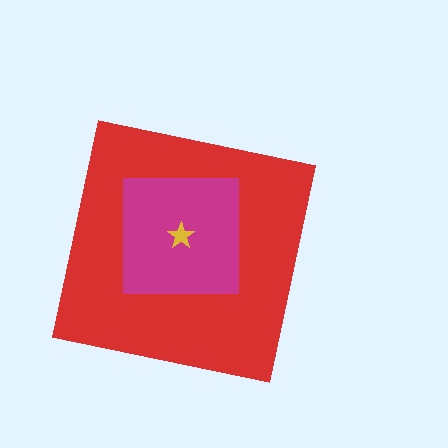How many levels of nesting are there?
3.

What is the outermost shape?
The red square.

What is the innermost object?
The yellow star.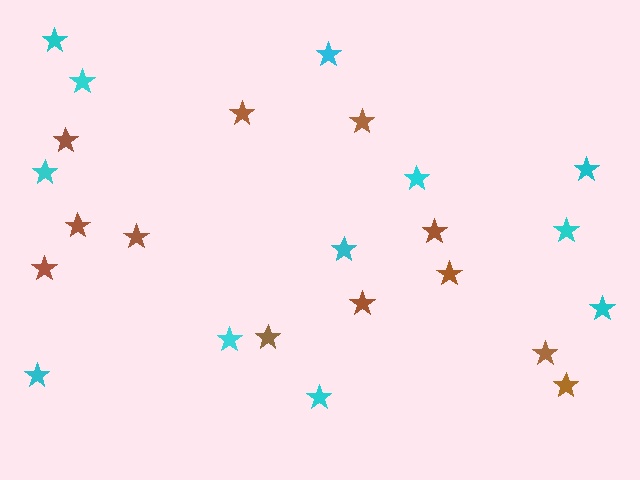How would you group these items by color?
There are 2 groups: one group of brown stars (12) and one group of cyan stars (12).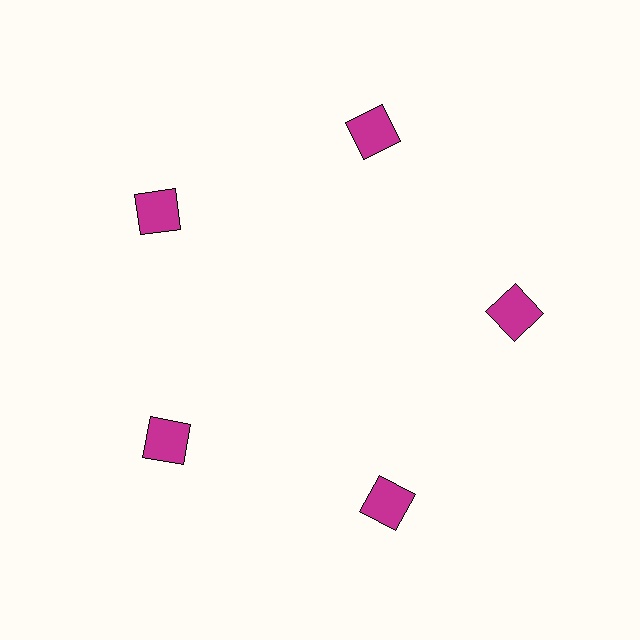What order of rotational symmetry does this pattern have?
This pattern has 5-fold rotational symmetry.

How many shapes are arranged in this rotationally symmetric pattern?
There are 5 shapes, arranged in 5 groups of 1.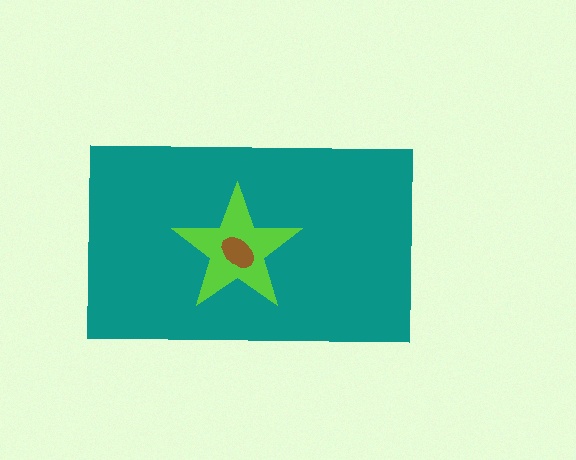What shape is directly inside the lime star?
The brown ellipse.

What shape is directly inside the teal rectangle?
The lime star.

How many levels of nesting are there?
3.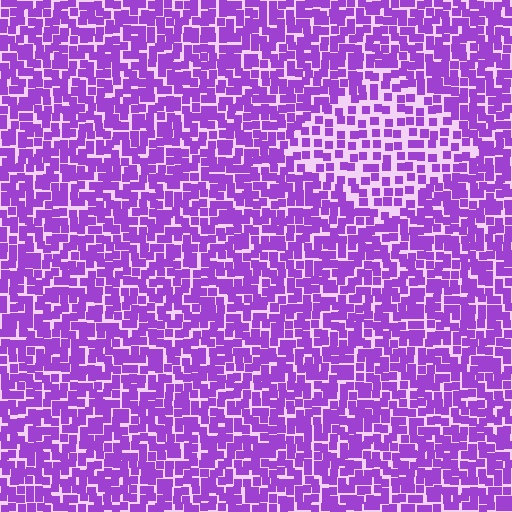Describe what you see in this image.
The image contains small purple elements arranged at two different densities. A diamond-shaped region is visible where the elements are less densely packed than the surrounding area.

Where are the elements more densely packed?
The elements are more densely packed outside the diamond boundary.